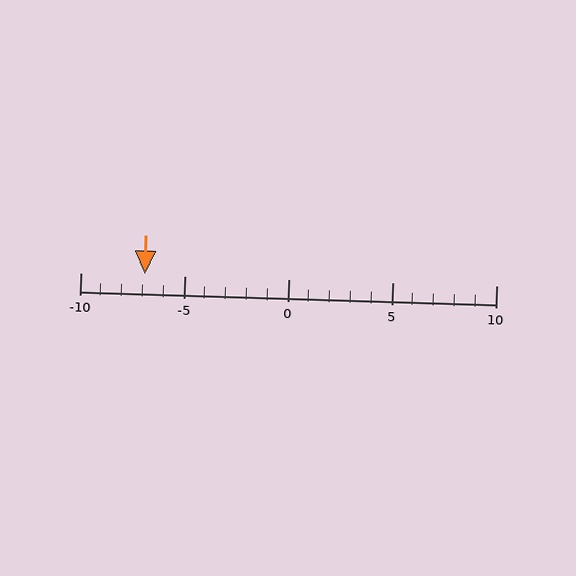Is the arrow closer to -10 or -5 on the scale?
The arrow is closer to -5.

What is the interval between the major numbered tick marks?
The major tick marks are spaced 5 units apart.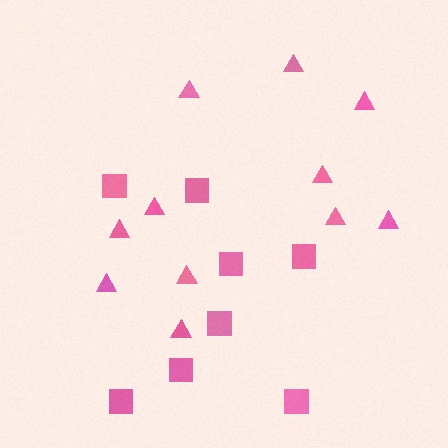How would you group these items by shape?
There are 2 groups: one group of squares (8) and one group of triangles (11).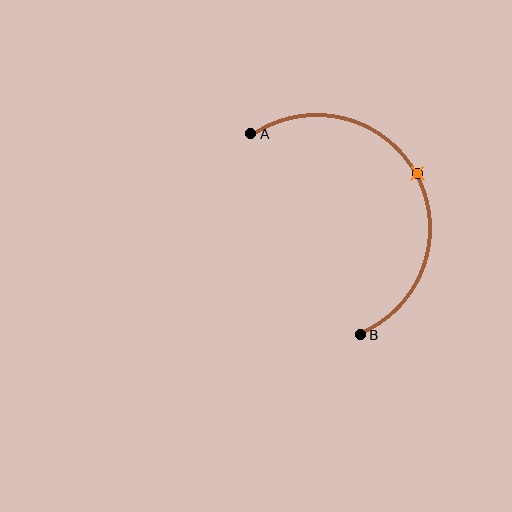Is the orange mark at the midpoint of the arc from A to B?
Yes. The orange mark lies on the arc at equal arc-length from both A and B — it is the arc midpoint.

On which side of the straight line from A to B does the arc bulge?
The arc bulges to the right of the straight line connecting A and B.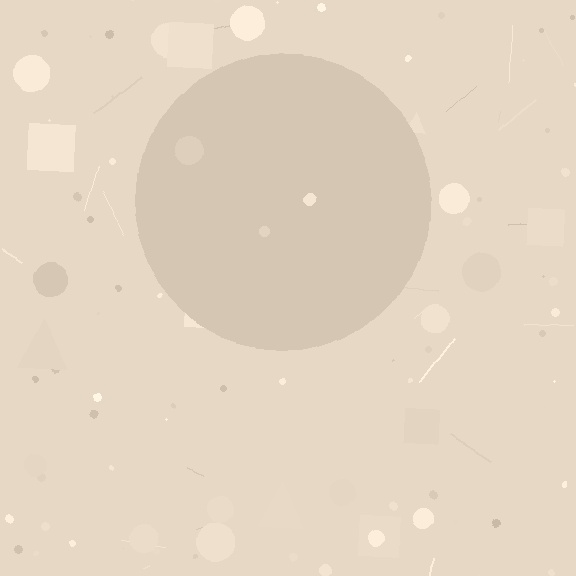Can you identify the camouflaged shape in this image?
The camouflaged shape is a circle.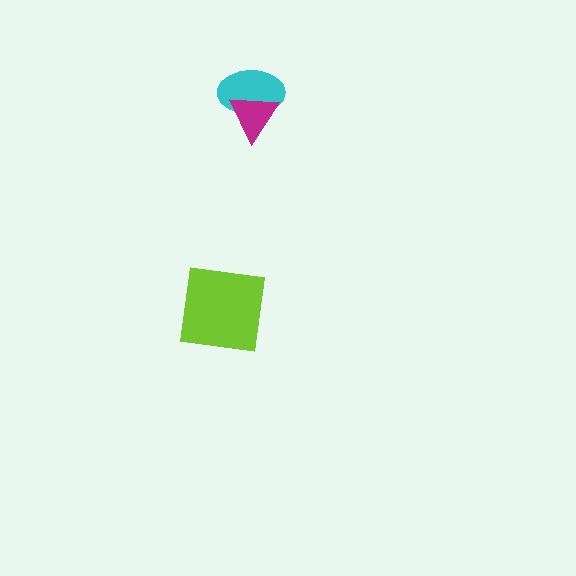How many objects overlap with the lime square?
0 objects overlap with the lime square.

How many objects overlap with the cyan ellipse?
1 object overlaps with the cyan ellipse.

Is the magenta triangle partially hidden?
No, no other shape covers it.